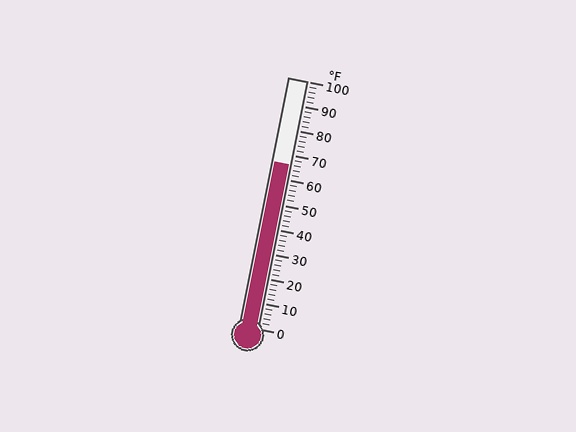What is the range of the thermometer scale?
The thermometer scale ranges from 0°F to 100°F.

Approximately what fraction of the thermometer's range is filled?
The thermometer is filled to approximately 65% of its range.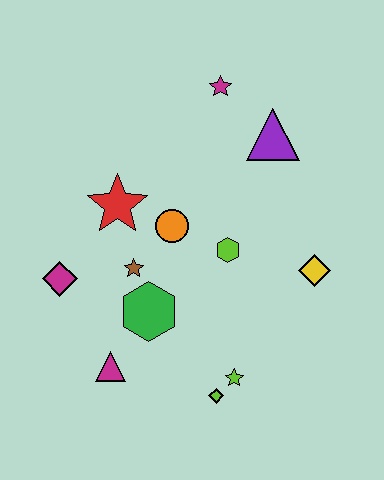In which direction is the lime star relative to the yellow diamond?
The lime star is below the yellow diamond.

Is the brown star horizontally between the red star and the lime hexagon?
Yes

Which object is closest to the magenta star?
The purple triangle is closest to the magenta star.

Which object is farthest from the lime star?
The magenta star is farthest from the lime star.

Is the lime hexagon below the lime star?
No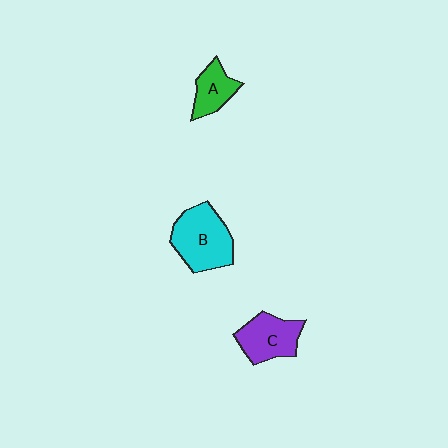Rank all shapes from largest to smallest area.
From largest to smallest: B (cyan), C (purple), A (green).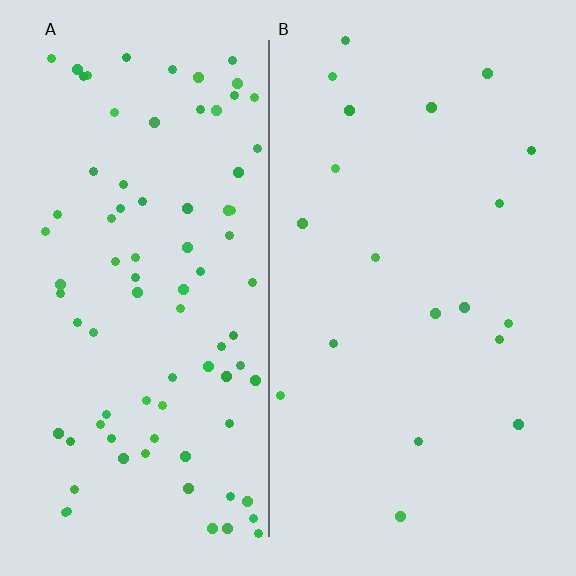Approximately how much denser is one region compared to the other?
Approximately 4.3× — region A over region B.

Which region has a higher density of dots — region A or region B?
A (the left).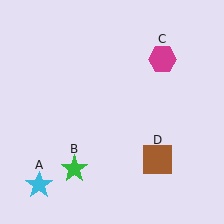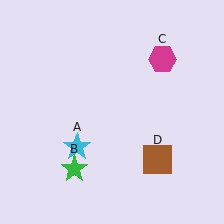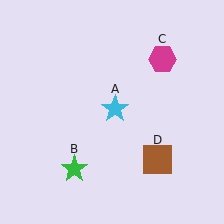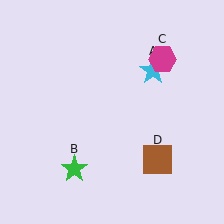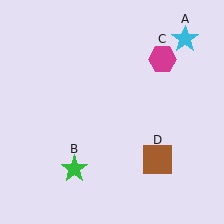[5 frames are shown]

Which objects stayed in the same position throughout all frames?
Green star (object B) and magenta hexagon (object C) and brown square (object D) remained stationary.